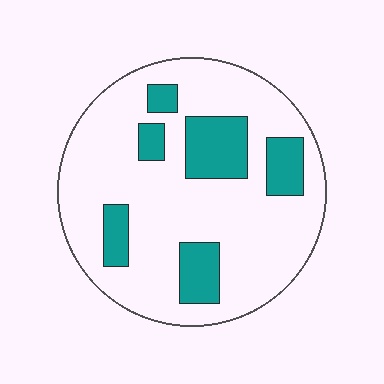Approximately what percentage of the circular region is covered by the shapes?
Approximately 20%.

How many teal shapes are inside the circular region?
6.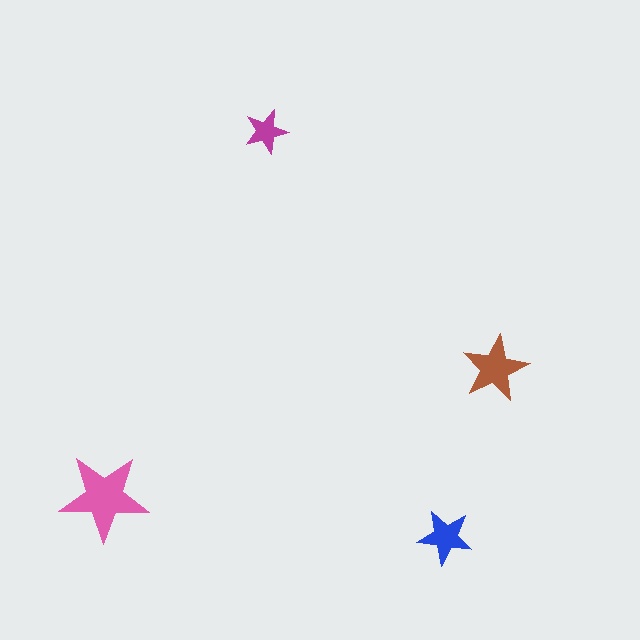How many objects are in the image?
There are 4 objects in the image.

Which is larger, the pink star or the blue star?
The pink one.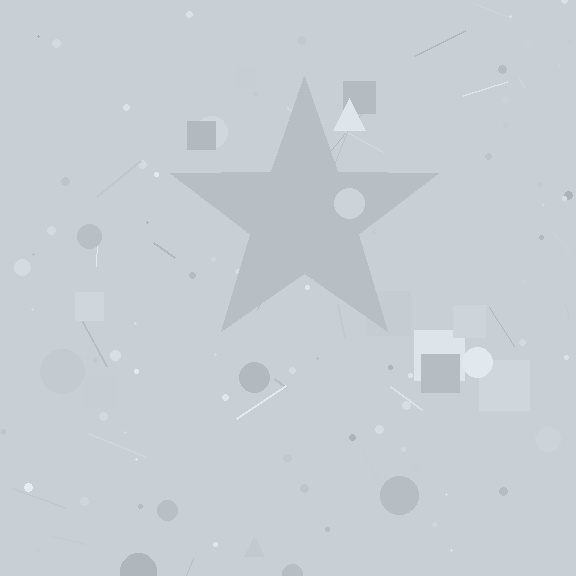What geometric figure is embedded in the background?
A star is embedded in the background.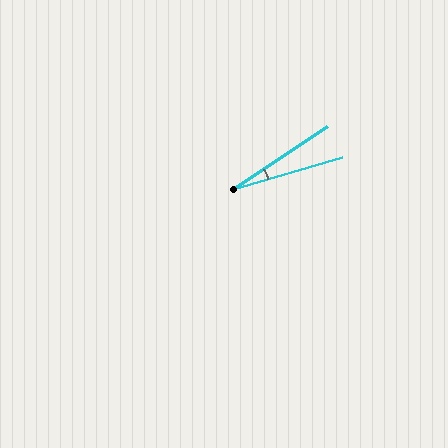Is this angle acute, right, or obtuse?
It is acute.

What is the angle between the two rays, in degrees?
Approximately 17 degrees.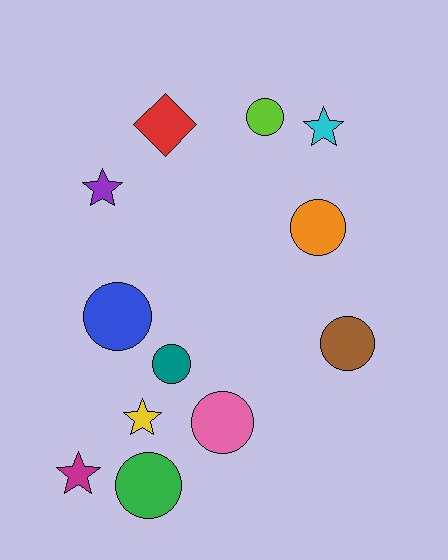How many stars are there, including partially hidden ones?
There are 4 stars.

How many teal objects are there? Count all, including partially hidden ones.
There is 1 teal object.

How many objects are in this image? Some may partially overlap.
There are 12 objects.